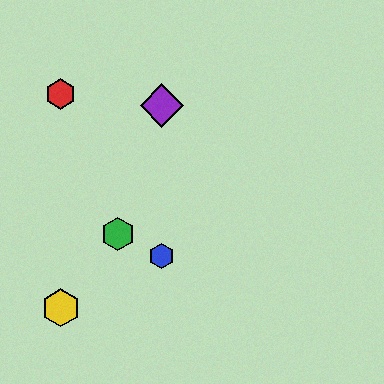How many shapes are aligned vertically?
2 shapes (the blue hexagon, the purple diamond) are aligned vertically.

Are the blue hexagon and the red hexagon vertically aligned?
No, the blue hexagon is at x≈162 and the red hexagon is at x≈61.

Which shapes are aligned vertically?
The blue hexagon, the purple diamond are aligned vertically.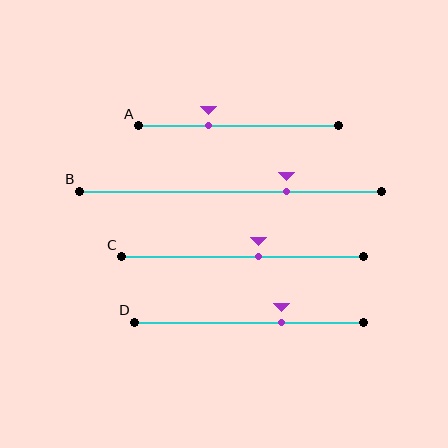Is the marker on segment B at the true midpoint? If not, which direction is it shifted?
No, the marker on segment B is shifted to the right by about 19% of the segment length.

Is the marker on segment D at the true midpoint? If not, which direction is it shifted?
No, the marker on segment D is shifted to the right by about 14% of the segment length.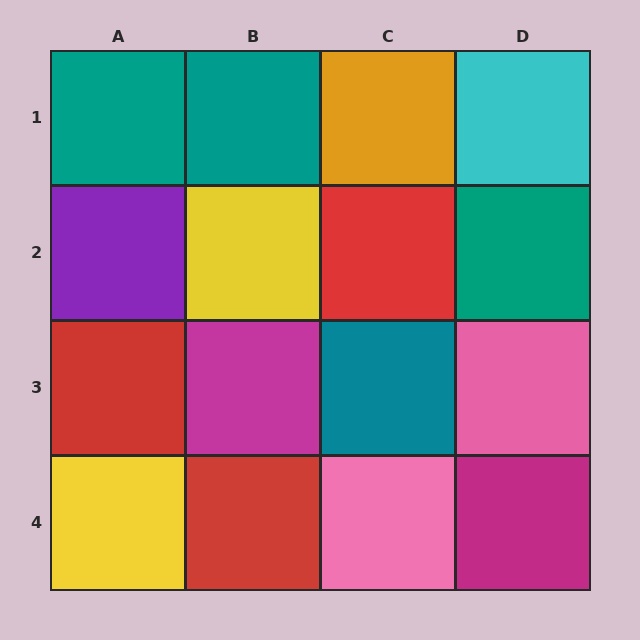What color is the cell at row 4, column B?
Red.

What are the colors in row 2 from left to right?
Purple, yellow, red, teal.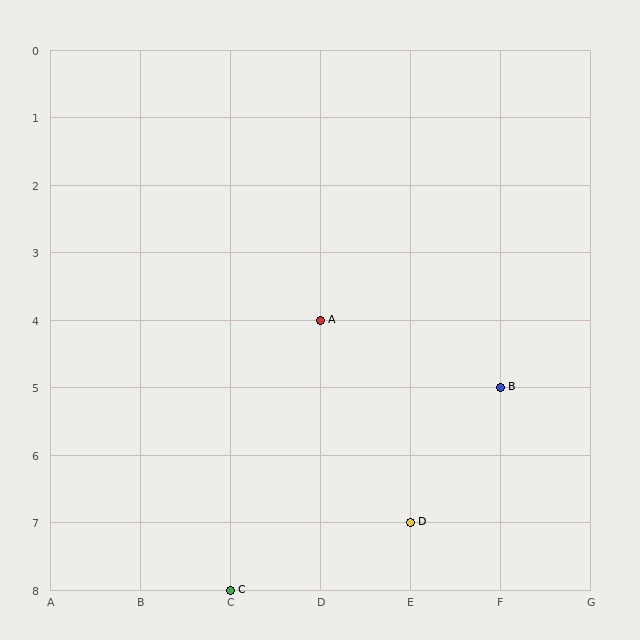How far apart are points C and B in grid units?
Points C and B are 3 columns and 3 rows apart (about 4.2 grid units diagonally).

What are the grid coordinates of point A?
Point A is at grid coordinates (D, 4).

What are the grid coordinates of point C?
Point C is at grid coordinates (C, 8).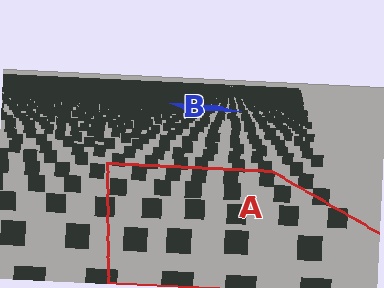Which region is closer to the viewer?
Region A is closer. The texture elements there are larger and more spread out.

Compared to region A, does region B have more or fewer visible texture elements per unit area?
Region B has more texture elements per unit area — they are packed more densely because it is farther away.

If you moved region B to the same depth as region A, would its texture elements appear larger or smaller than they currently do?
They would appear larger. At a closer depth, the same texture elements are projected at a bigger on-screen size.